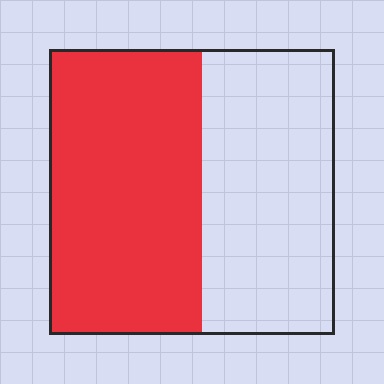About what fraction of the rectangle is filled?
About one half (1/2).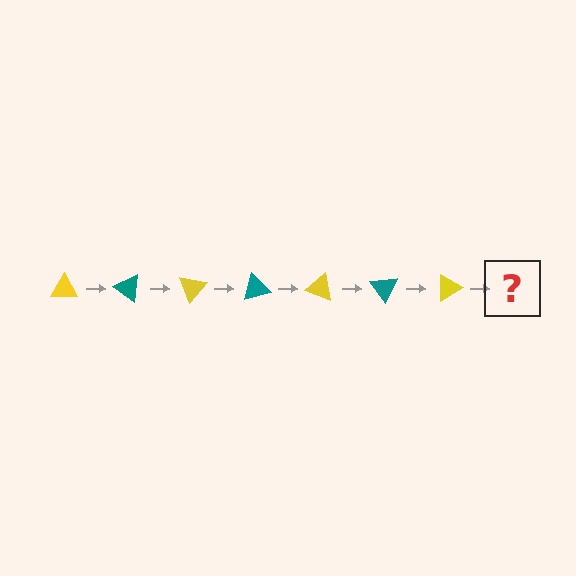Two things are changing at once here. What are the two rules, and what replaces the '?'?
The two rules are that it rotates 35 degrees each step and the color cycles through yellow and teal. The '?' should be a teal triangle, rotated 245 degrees from the start.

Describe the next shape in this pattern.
It should be a teal triangle, rotated 245 degrees from the start.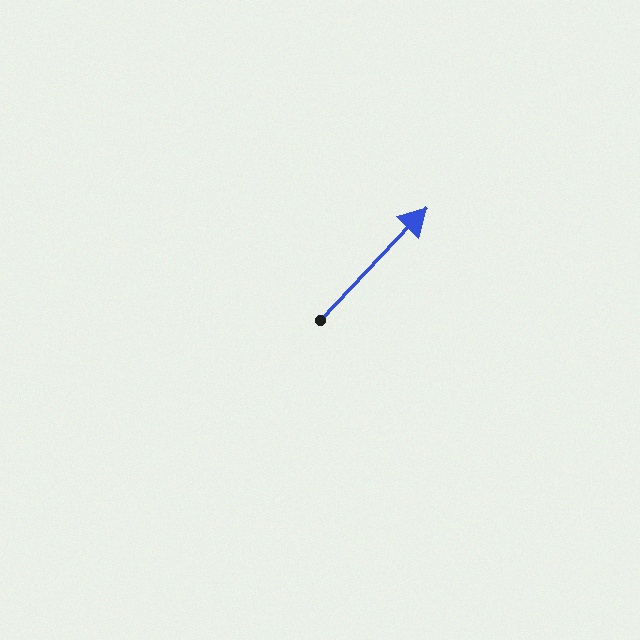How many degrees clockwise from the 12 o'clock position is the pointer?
Approximately 43 degrees.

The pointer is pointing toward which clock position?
Roughly 1 o'clock.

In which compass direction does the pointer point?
Northeast.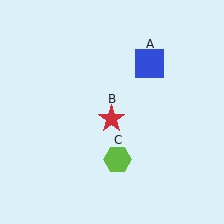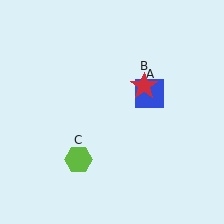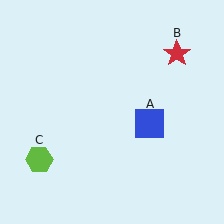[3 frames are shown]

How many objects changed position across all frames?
3 objects changed position: blue square (object A), red star (object B), lime hexagon (object C).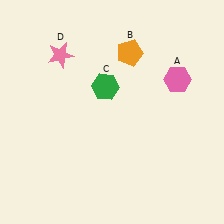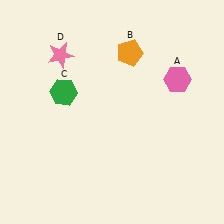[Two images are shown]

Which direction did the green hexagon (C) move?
The green hexagon (C) moved left.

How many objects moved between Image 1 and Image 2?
1 object moved between the two images.